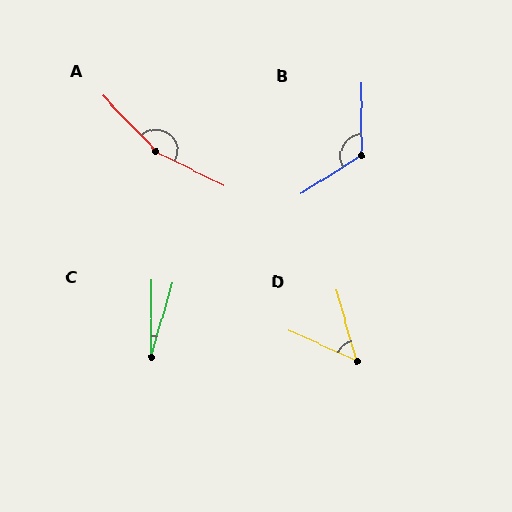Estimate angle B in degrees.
Approximately 122 degrees.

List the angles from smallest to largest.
C (15°), D (50°), B (122°), A (161°).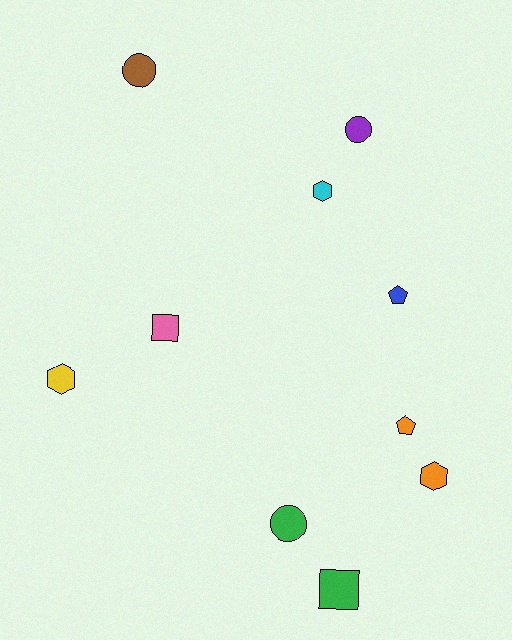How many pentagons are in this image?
There are 2 pentagons.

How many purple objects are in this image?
There is 1 purple object.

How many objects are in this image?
There are 10 objects.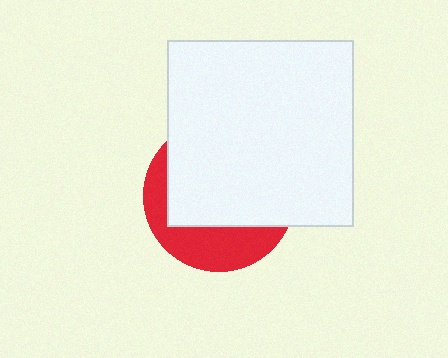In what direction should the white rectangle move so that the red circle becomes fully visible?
The white rectangle should move up. That is the shortest direction to clear the overlap and leave the red circle fully visible.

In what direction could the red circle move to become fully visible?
The red circle could move down. That would shift it out from behind the white rectangle entirely.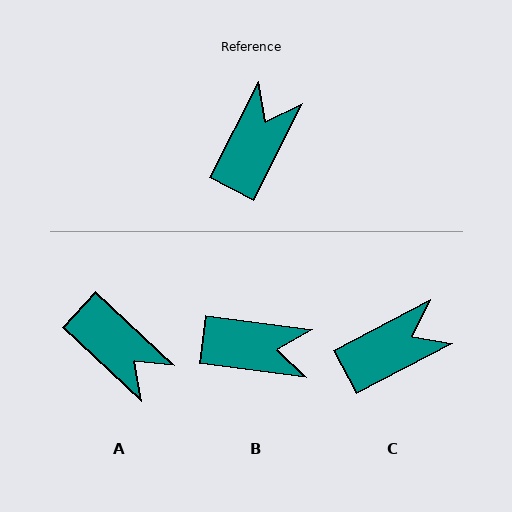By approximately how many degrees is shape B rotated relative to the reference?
Approximately 70 degrees clockwise.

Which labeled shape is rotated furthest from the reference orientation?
A, about 106 degrees away.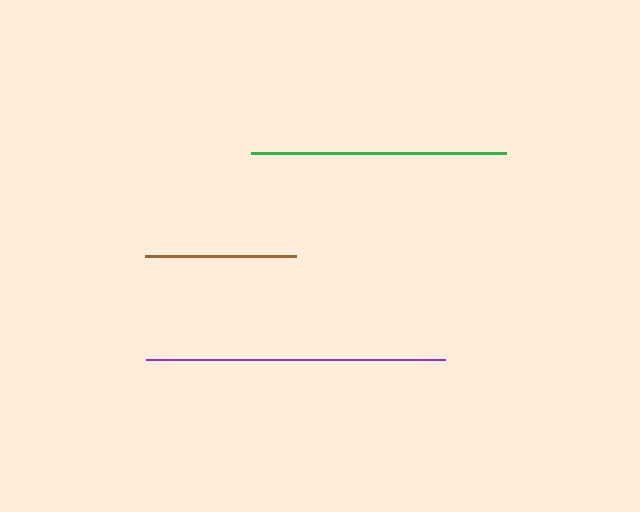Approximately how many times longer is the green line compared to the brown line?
The green line is approximately 1.7 times the length of the brown line.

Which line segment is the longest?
The purple line is the longest at approximately 299 pixels.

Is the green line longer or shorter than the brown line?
The green line is longer than the brown line.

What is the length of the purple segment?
The purple segment is approximately 299 pixels long.